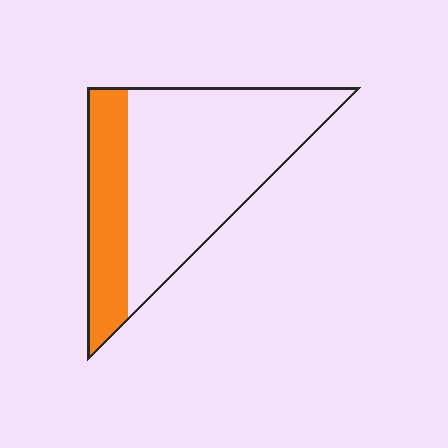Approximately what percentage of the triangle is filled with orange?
Approximately 30%.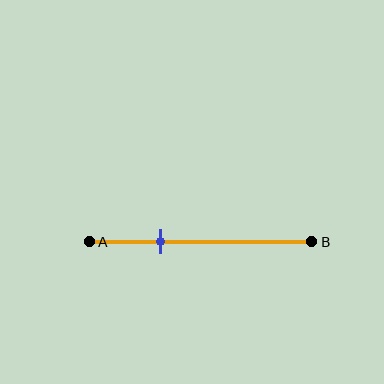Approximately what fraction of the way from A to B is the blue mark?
The blue mark is approximately 30% of the way from A to B.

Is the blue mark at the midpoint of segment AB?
No, the mark is at about 30% from A, not at the 50% midpoint.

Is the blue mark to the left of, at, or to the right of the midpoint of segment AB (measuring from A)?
The blue mark is to the left of the midpoint of segment AB.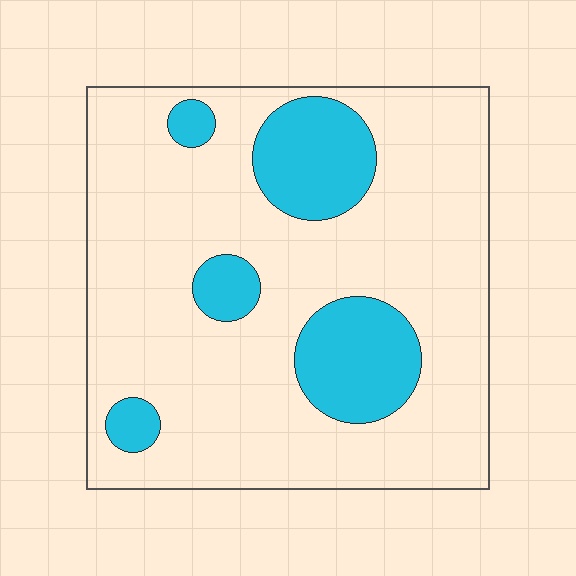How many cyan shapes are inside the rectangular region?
5.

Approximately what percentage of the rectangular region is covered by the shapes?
Approximately 20%.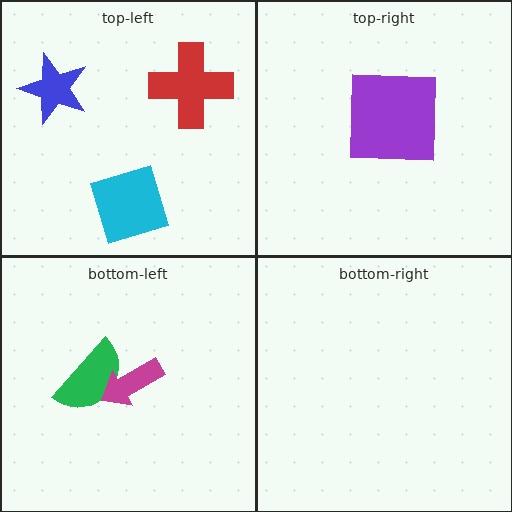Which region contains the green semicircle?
The bottom-left region.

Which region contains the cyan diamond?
The top-left region.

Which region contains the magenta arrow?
The bottom-left region.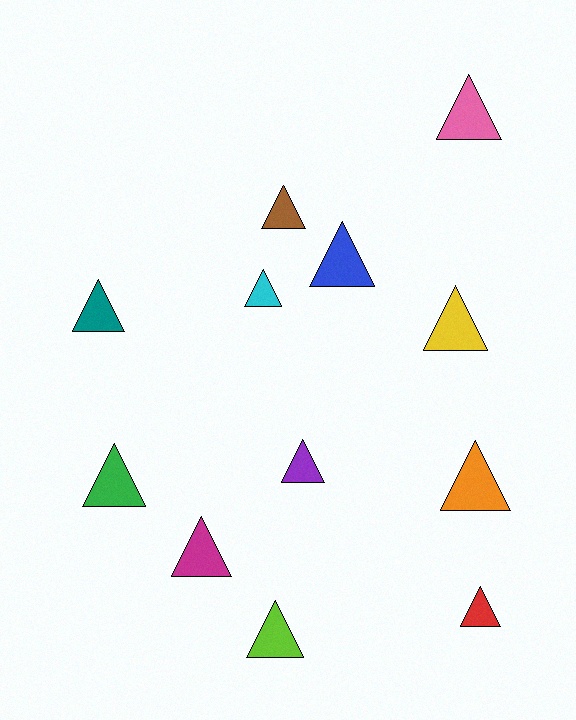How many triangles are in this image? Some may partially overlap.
There are 12 triangles.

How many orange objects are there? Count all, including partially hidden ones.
There is 1 orange object.